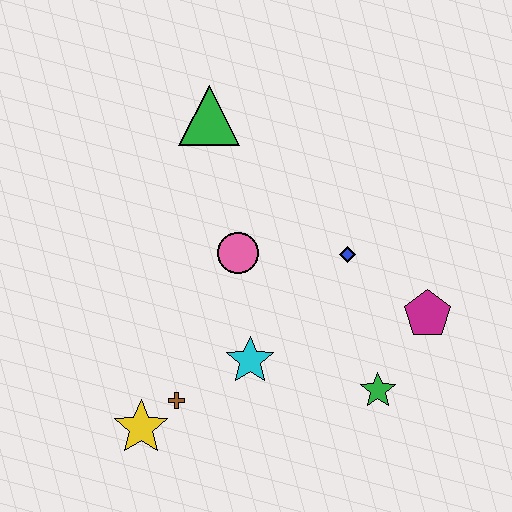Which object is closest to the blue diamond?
The magenta pentagon is closest to the blue diamond.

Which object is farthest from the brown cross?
The green triangle is farthest from the brown cross.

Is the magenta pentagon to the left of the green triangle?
No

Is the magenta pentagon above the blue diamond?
No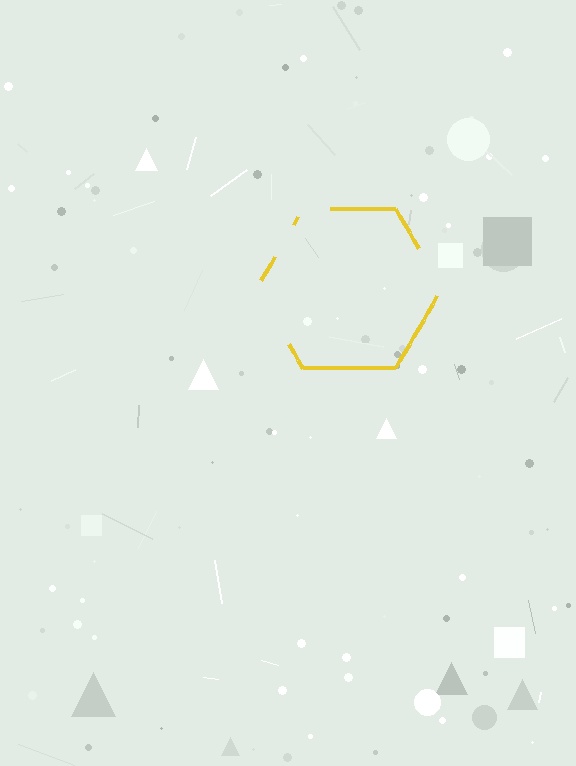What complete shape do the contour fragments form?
The contour fragments form a hexagon.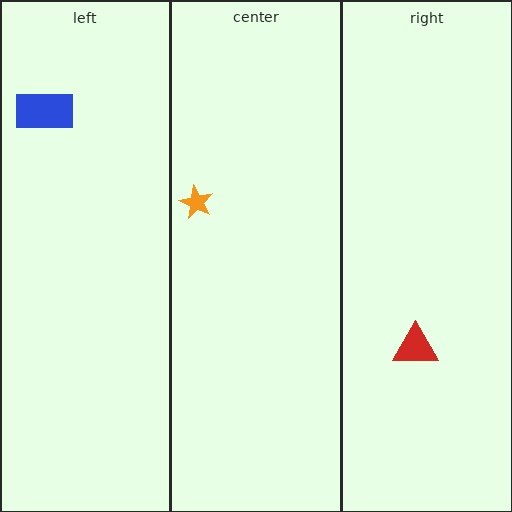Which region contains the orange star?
The center region.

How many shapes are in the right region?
1.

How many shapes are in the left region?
1.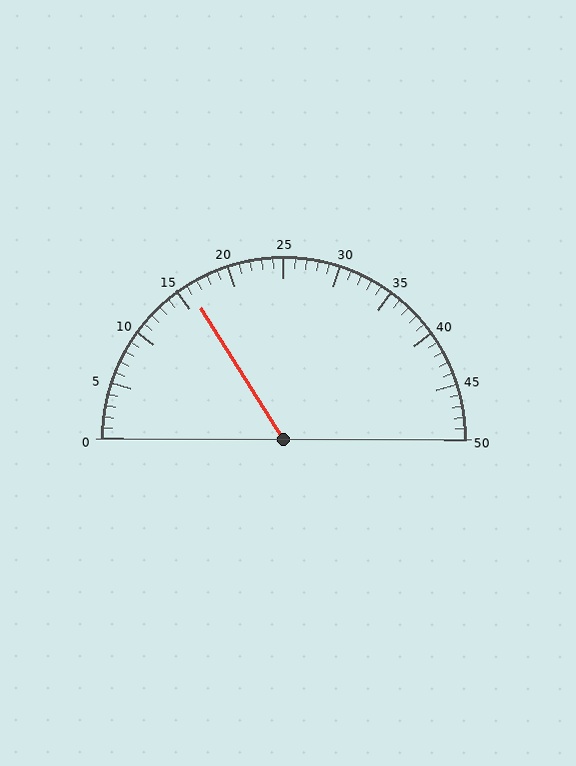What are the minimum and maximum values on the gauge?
The gauge ranges from 0 to 50.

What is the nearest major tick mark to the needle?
The nearest major tick mark is 15.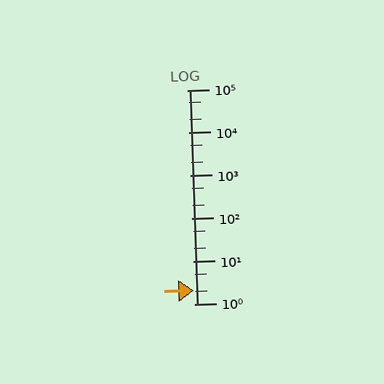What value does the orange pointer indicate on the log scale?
The pointer indicates approximately 2.1.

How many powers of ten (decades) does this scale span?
The scale spans 5 decades, from 1 to 100000.